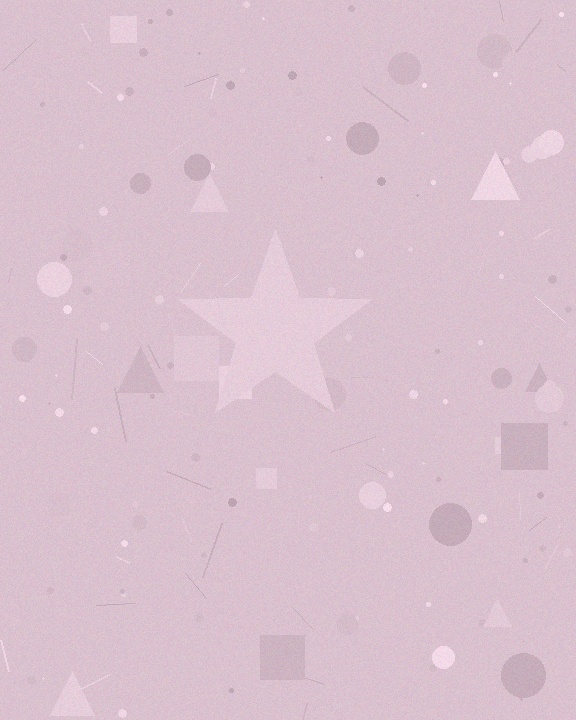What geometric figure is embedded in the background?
A star is embedded in the background.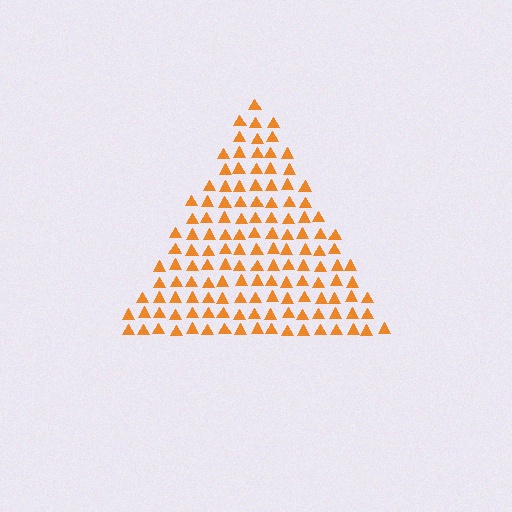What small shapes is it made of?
It is made of small triangles.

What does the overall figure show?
The overall figure shows a triangle.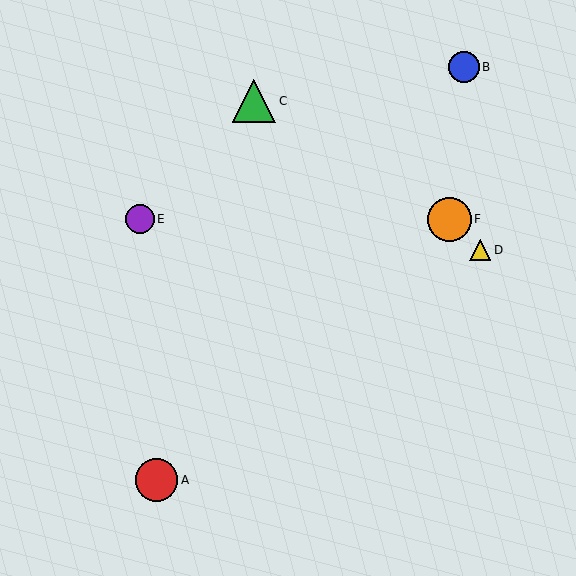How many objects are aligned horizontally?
2 objects (E, F) are aligned horizontally.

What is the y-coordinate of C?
Object C is at y≈101.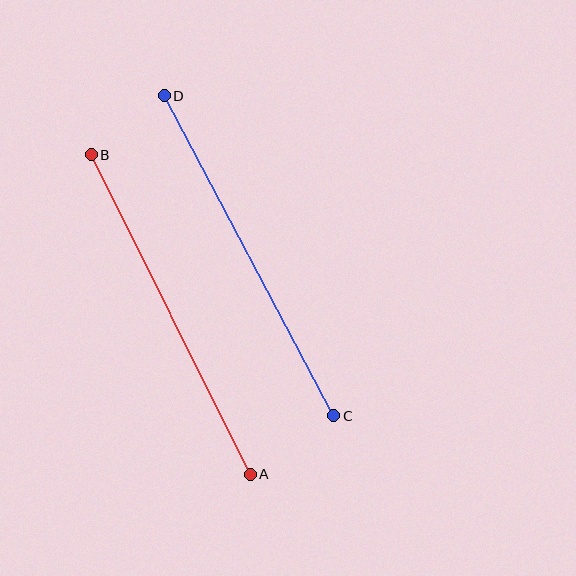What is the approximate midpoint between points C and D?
The midpoint is at approximately (249, 256) pixels.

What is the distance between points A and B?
The distance is approximately 357 pixels.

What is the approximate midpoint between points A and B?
The midpoint is at approximately (171, 314) pixels.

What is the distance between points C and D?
The distance is approximately 362 pixels.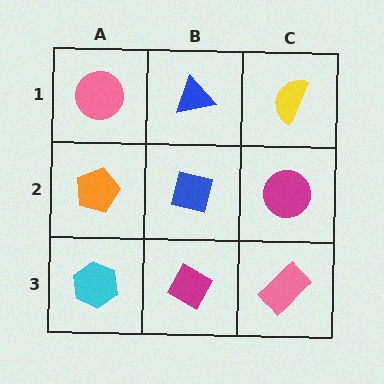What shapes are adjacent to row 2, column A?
A pink circle (row 1, column A), a cyan hexagon (row 3, column A), a blue square (row 2, column B).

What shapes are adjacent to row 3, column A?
An orange pentagon (row 2, column A), a magenta diamond (row 3, column B).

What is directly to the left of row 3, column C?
A magenta diamond.